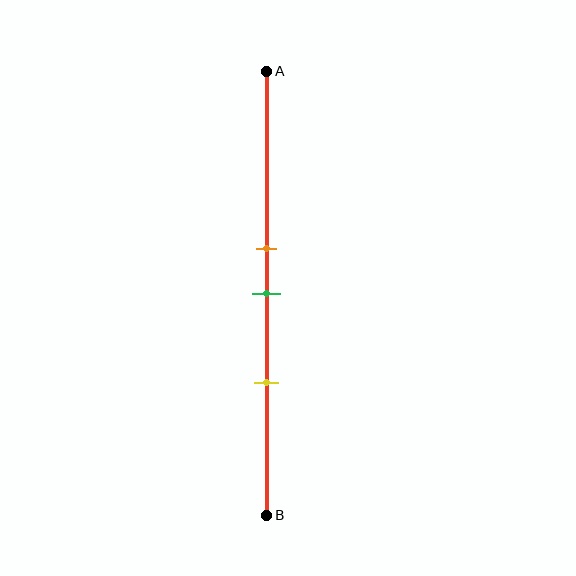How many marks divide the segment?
There are 3 marks dividing the segment.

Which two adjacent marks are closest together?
The orange and green marks are the closest adjacent pair.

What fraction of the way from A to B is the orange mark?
The orange mark is approximately 40% (0.4) of the way from A to B.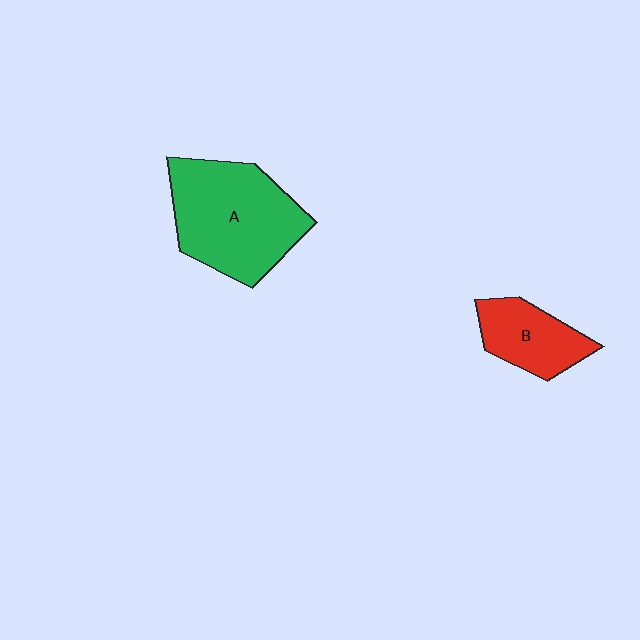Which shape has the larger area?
Shape A (green).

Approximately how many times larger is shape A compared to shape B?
Approximately 2.0 times.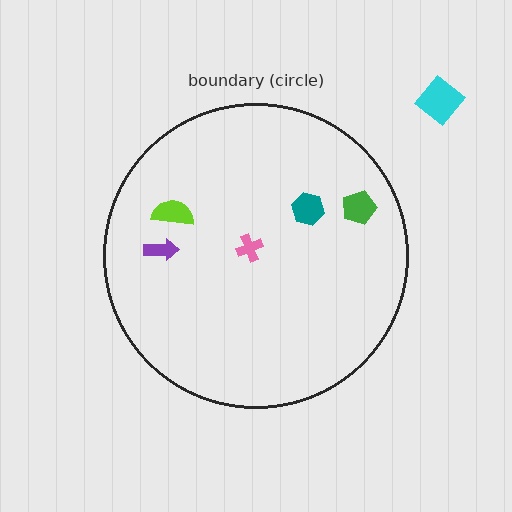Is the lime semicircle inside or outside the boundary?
Inside.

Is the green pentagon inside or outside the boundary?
Inside.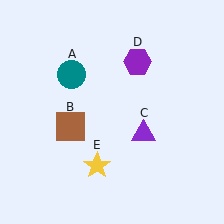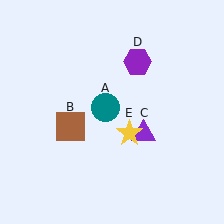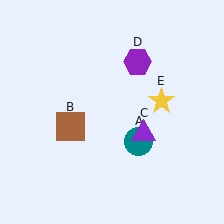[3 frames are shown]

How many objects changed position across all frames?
2 objects changed position: teal circle (object A), yellow star (object E).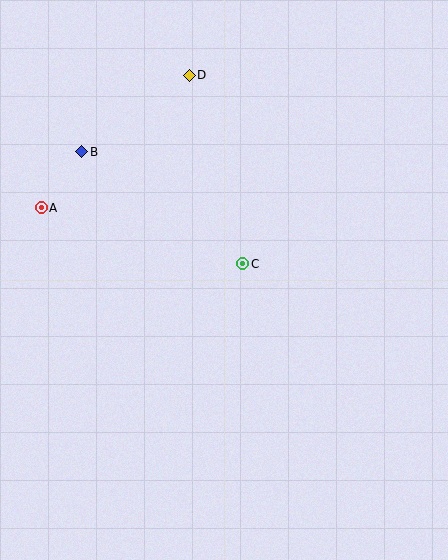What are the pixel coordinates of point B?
Point B is at (82, 152).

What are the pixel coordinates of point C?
Point C is at (243, 264).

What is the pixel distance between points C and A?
The distance between C and A is 209 pixels.